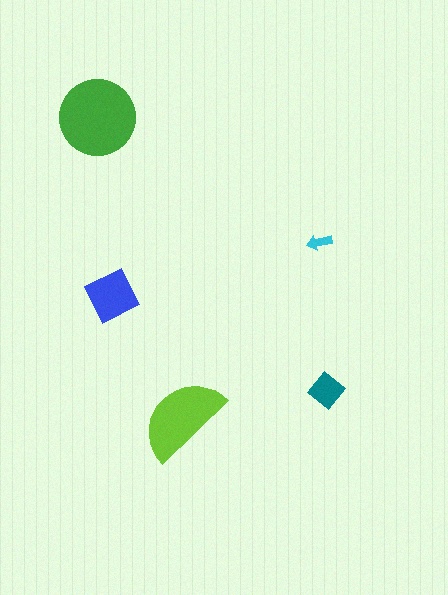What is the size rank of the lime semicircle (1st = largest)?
2nd.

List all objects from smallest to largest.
The cyan arrow, the teal diamond, the blue diamond, the lime semicircle, the green circle.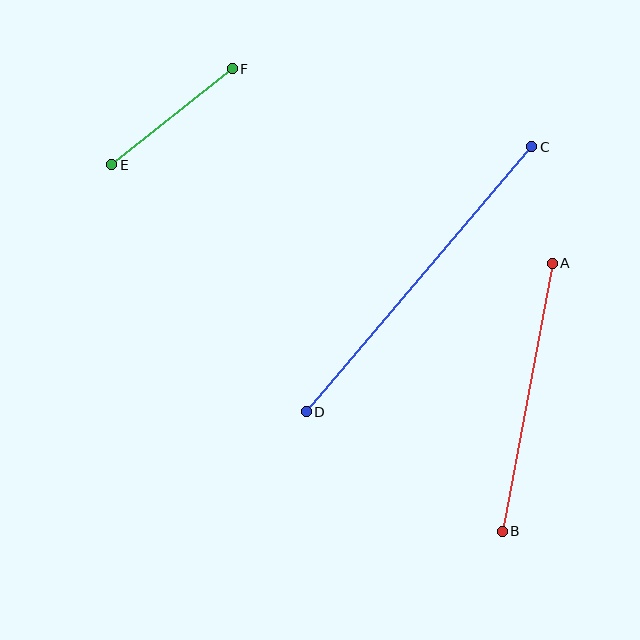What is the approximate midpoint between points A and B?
The midpoint is at approximately (527, 397) pixels.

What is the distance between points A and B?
The distance is approximately 273 pixels.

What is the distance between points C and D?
The distance is approximately 348 pixels.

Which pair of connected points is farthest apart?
Points C and D are farthest apart.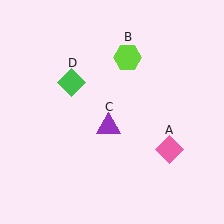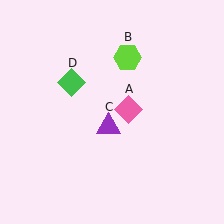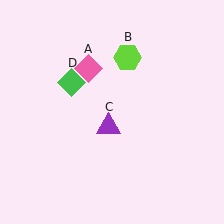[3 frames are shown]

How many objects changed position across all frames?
1 object changed position: pink diamond (object A).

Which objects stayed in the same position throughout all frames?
Lime hexagon (object B) and purple triangle (object C) and green diamond (object D) remained stationary.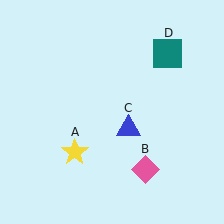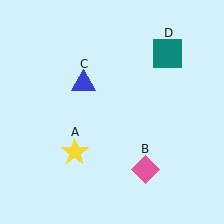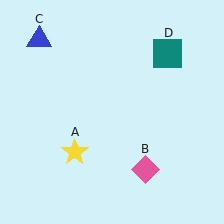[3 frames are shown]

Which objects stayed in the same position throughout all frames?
Yellow star (object A) and pink diamond (object B) and teal square (object D) remained stationary.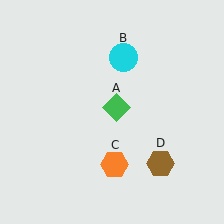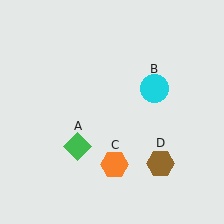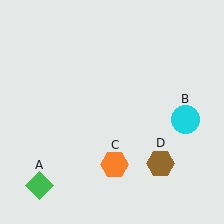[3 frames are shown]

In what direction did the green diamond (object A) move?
The green diamond (object A) moved down and to the left.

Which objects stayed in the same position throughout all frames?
Orange hexagon (object C) and brown hexagon (object D) remained stationary.